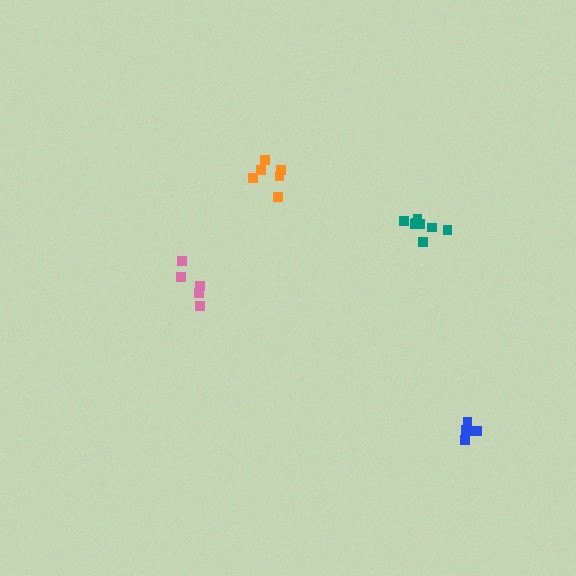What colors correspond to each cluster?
The clusters are colored: pink, blue, teal, orange.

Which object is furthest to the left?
The pink cluster is leftmost.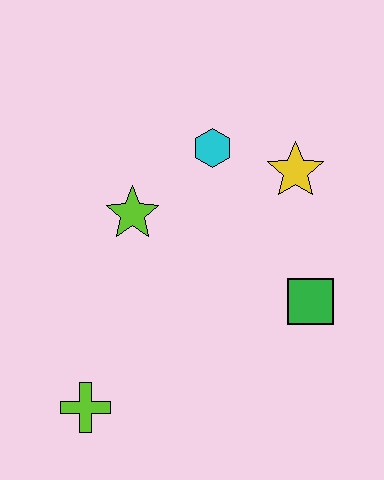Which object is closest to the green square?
The yellow star is closest to the green square.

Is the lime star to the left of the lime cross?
No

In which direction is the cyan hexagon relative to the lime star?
The cyan hexagon is to the right of the lime star.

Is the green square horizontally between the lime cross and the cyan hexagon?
No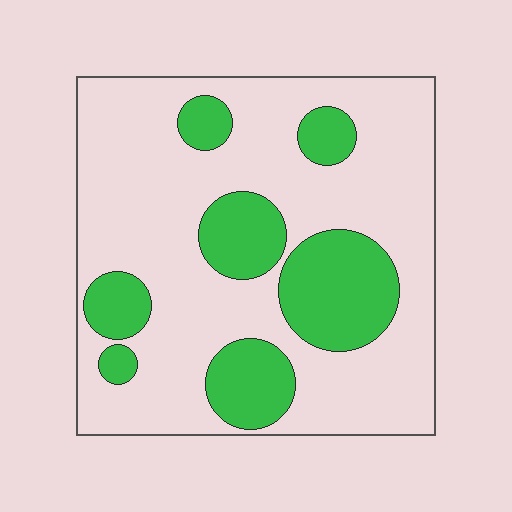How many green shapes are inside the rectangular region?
7.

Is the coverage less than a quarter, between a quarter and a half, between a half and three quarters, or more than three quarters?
Between a quarter and a half.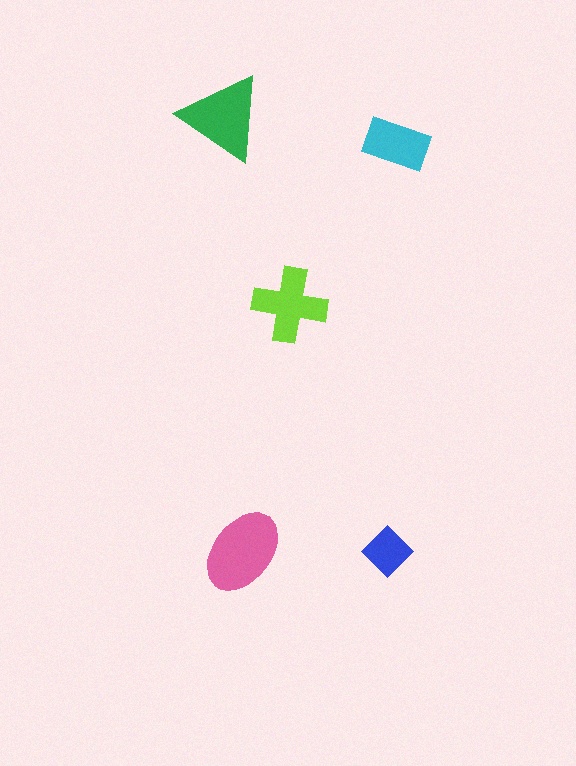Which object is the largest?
The pink ellipse.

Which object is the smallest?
The blue diamond.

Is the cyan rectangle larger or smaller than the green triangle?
Smaller.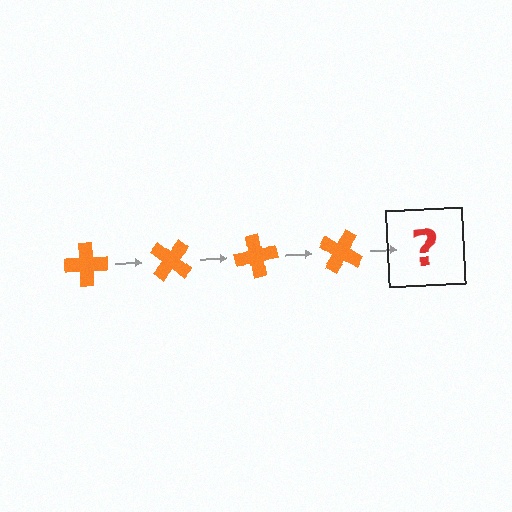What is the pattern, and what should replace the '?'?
The pattern is that the cross rotates 40 degrees each step. The '?' should be an orange cross rotated 160 degrees.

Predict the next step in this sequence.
The next step is an orange cross rotated 160 degrees.